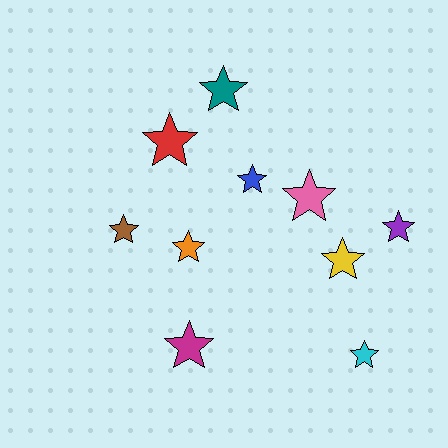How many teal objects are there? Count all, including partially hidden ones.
There is 1 teal object.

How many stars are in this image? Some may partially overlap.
There are 10 stars.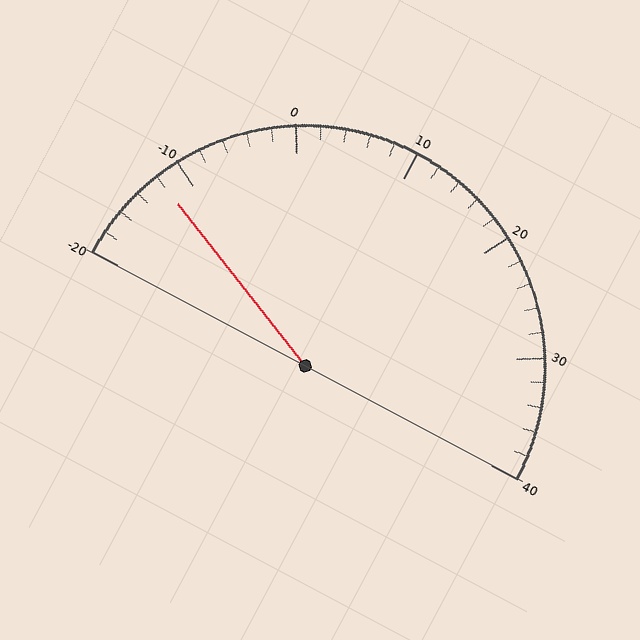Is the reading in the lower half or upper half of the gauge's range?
The reading is in the lower half of the range (-20 to 40).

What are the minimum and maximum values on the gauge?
The gauge ranges from -20 to 40.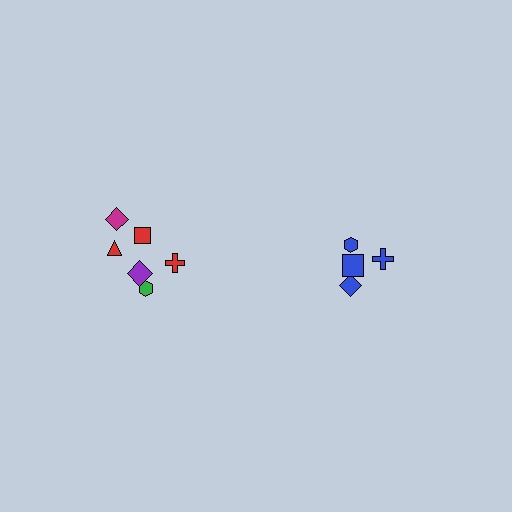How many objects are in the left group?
There are 6 objects.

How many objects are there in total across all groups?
There are 10 objects.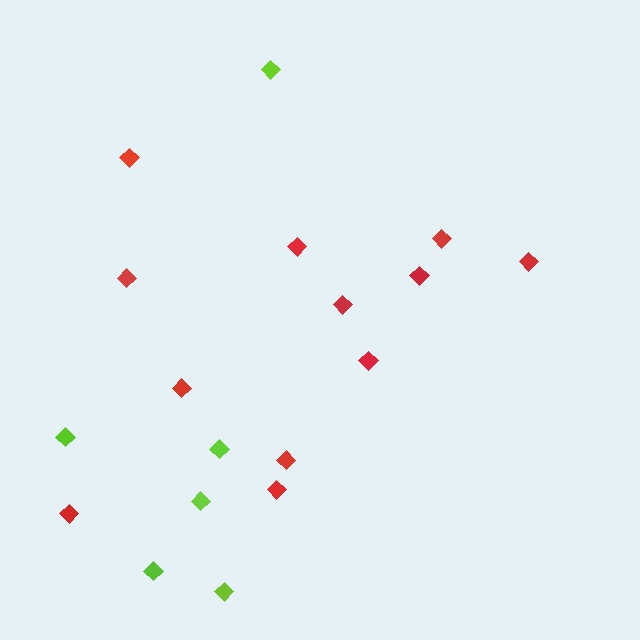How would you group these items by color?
There are 2 groups: one group of red diamonds (12) and one group of lime diamonds (6).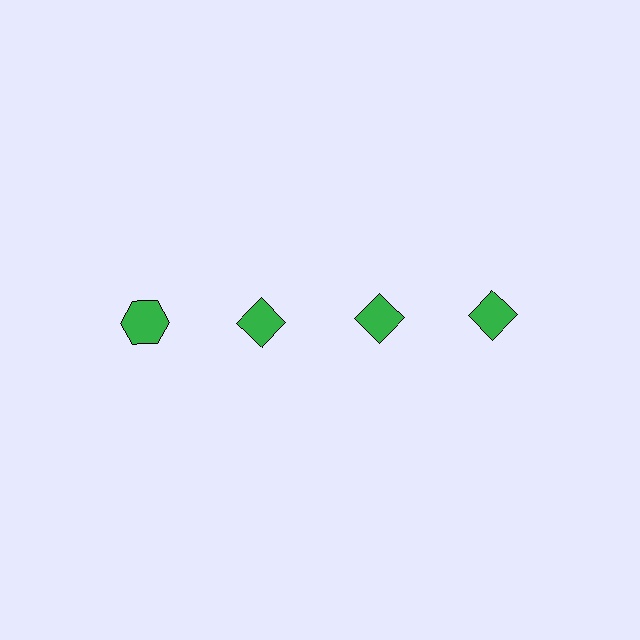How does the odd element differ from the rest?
It has a different shape: hexagon instead of diamond.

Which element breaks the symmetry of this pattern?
The green hexagon in the top row, leftmost column breaks the symmetry. All other shapes are green diamonds.